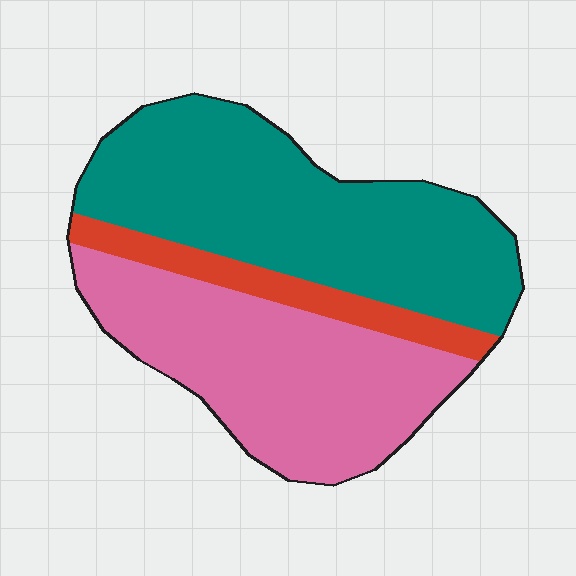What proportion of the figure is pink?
Pink covers roughly 40% of the figure.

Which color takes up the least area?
Red, at roughly 10%.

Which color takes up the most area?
Teal, at roughly 50%.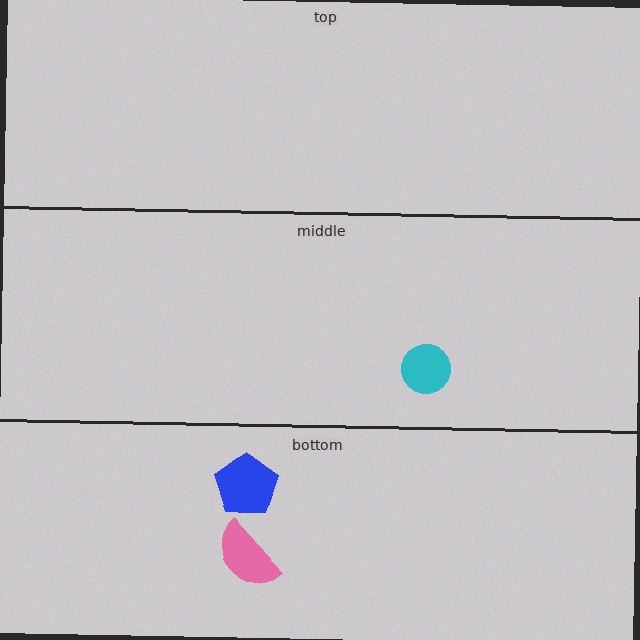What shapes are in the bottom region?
The pink semicircle, the blue pentagon.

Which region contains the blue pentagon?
The bottom region.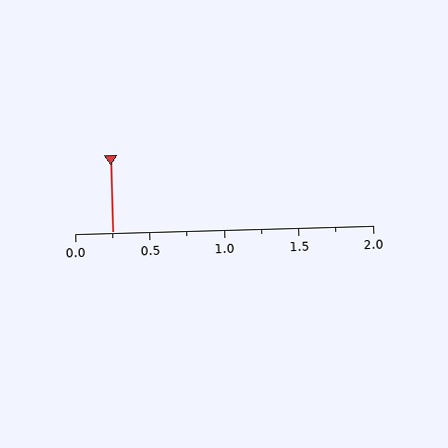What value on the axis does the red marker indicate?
The marker indicates approximately 0.25.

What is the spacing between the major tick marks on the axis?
The major ticks are spaced 0.5 apart.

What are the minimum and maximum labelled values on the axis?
The axis runs from 0.0 to 2.0.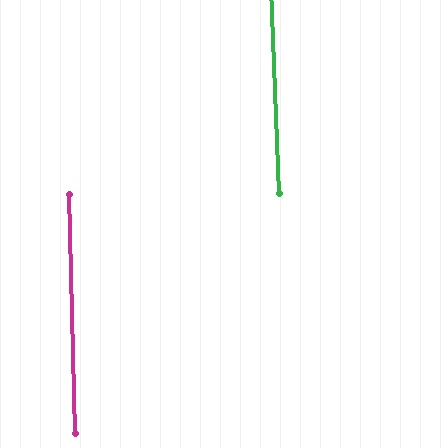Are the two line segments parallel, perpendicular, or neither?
Parallel — their directions differ by only 0.4°.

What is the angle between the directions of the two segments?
Approximately 0 degrees.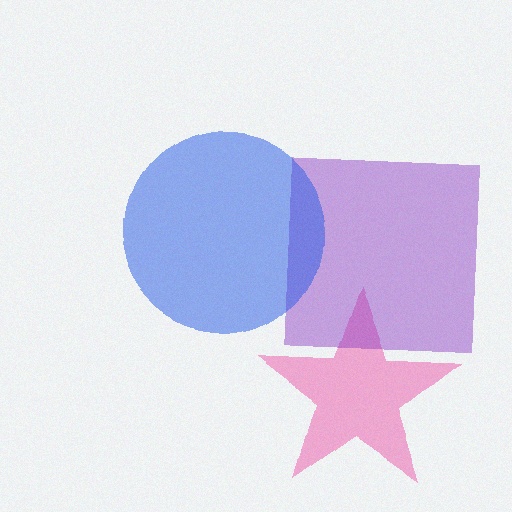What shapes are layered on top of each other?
The layered shapes are: a pink star, a purple square, a blue circle.